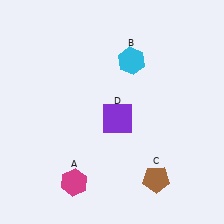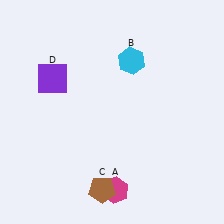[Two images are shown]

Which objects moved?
The objects that moved are: the magenta hexagon (A), the brown pentagon (C), the purple square (D).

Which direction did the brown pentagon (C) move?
The brown pentagon (C) moved left.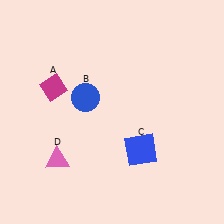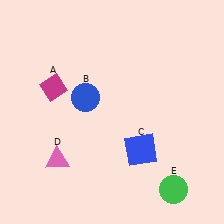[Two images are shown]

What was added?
A green circle (E) was added in Image 2.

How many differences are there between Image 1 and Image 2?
There is 1 difference between the two images.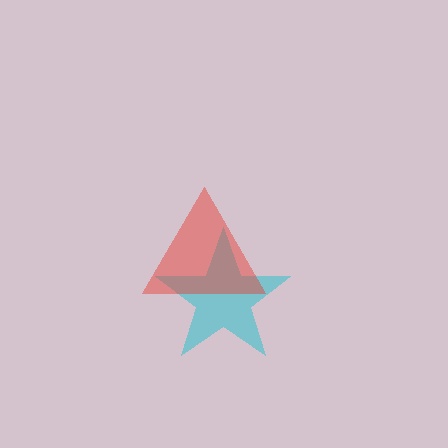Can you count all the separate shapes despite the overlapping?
Yes, there are 2 separate shapes.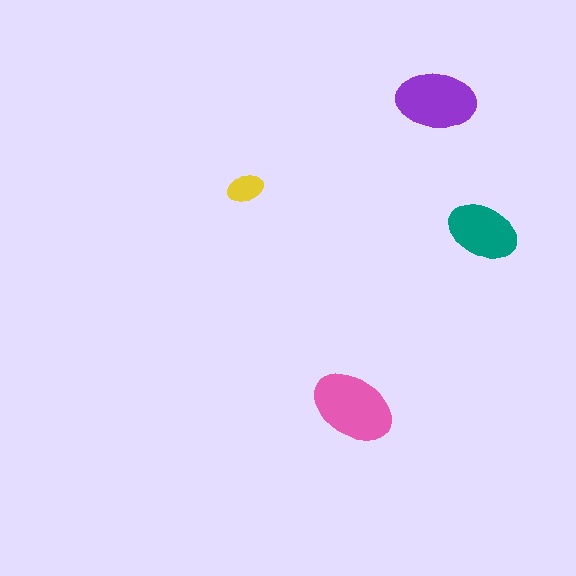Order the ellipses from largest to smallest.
the pink one, the purple one, the teal one, the yellow one.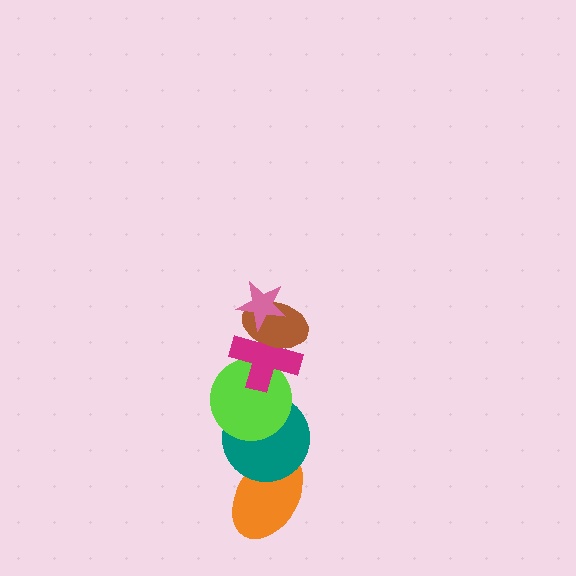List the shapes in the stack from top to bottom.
From top to bottom: the pink star, the brown ellipse, the magenta cross, the lime circle, the teal circle, the orange ellipse.